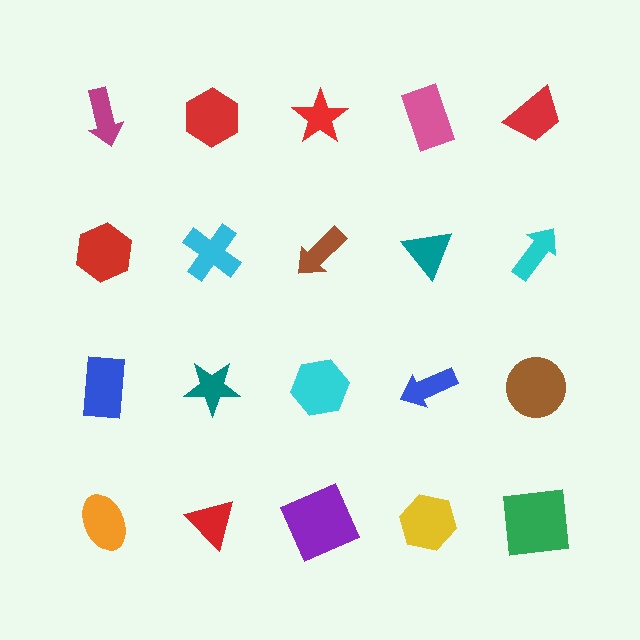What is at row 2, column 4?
A teal triangle.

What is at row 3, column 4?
A blue arrow.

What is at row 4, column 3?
A purple square.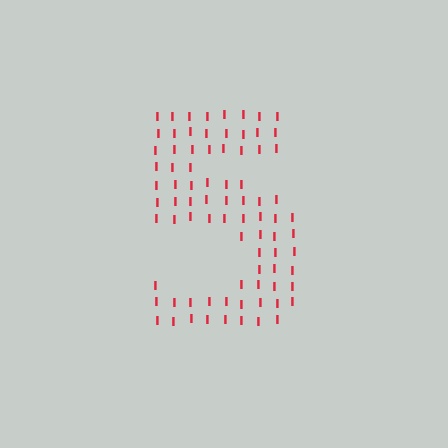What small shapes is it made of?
It is made of small letter I's.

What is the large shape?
The large shape is the digit 5.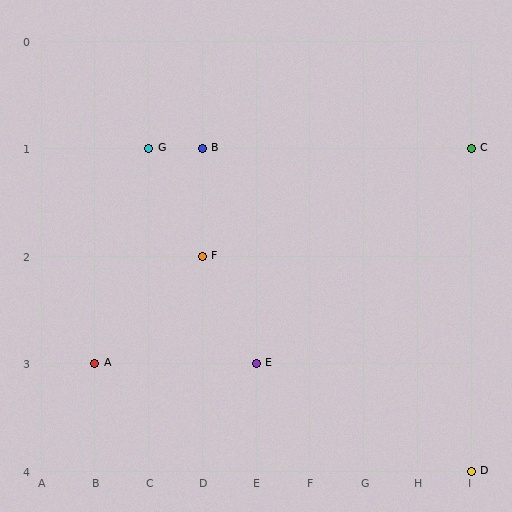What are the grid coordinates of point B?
Point B is at grid coordinates (D, 1).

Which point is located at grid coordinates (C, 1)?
Point G is at (C, 1).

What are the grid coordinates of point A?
Point A is at grid coordinates (B, 3).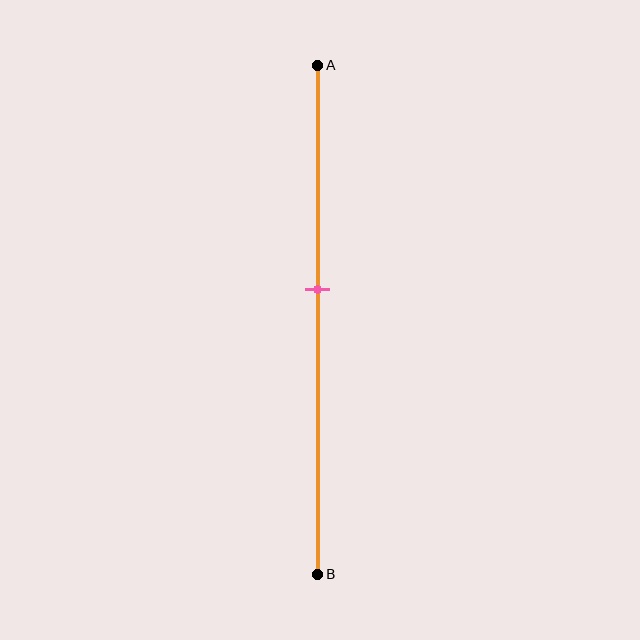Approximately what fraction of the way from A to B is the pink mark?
The pink mark is approximately 45% of the way from A to B.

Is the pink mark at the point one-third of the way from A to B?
No, the mark is at about 45% from A, not at the 33% one-third point.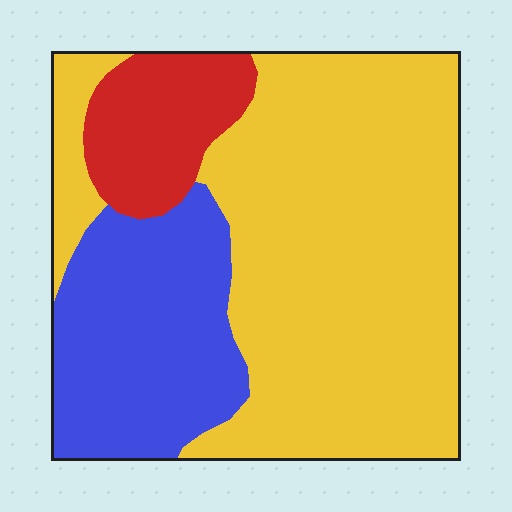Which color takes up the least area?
Red, at roughly 10%.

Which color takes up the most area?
Yellow, at roughly 60%.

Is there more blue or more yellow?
Yellow.